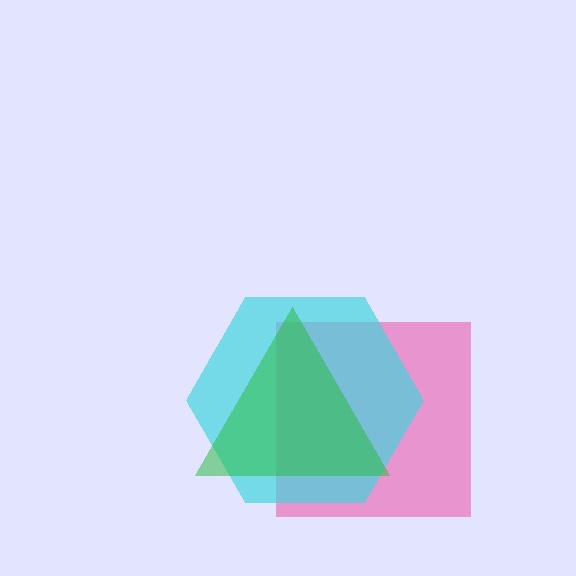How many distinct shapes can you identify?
There are 3 distinct shapes: a pink square, a cyan hexagon, a green triangle.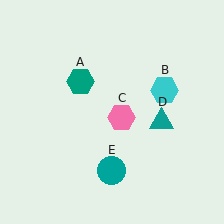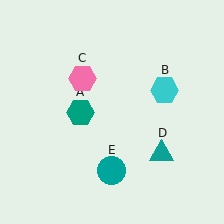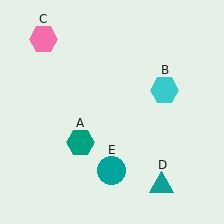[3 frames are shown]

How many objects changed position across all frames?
3 objects changed position: teal hexagon (object A), pink hexagon (object C), teal triangle (object D).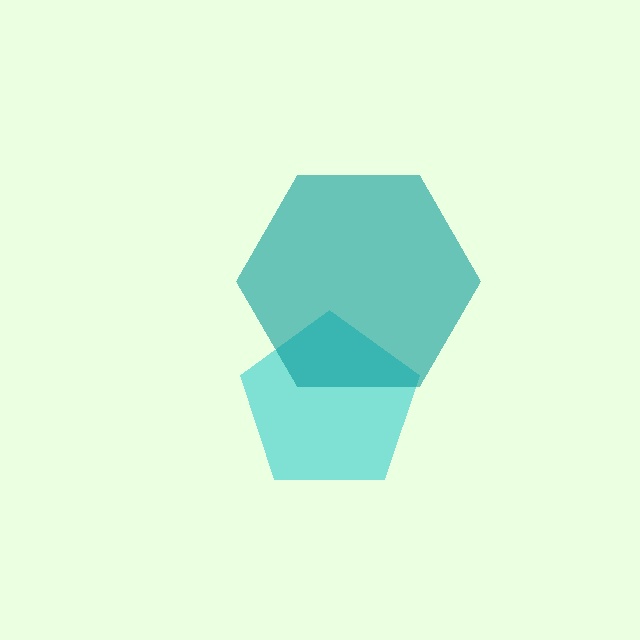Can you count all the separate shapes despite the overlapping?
Yes, there are 2 separate shapes.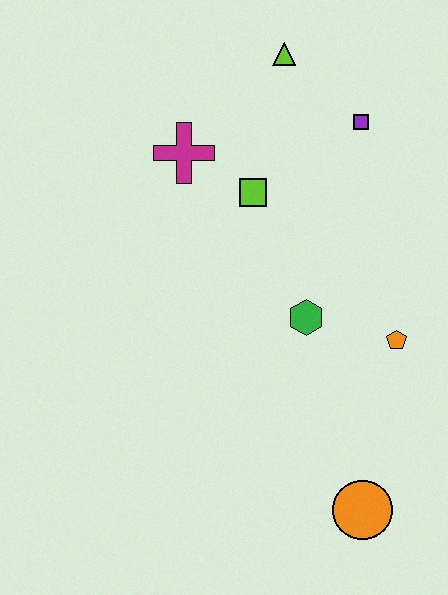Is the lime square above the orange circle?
Yes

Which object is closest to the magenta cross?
The lime square is closest to the magenta cross.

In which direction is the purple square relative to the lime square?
The purple square is to the right of the lime square.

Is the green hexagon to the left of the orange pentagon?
Yes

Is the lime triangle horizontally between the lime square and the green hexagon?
Yes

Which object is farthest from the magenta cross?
The orange circle is farthest from the magenta cross.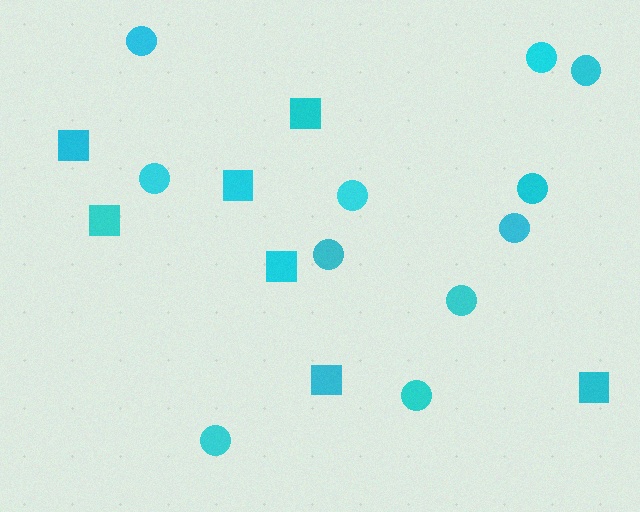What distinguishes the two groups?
There are 2 groups: one group of squares (7) and one group of circles (11).